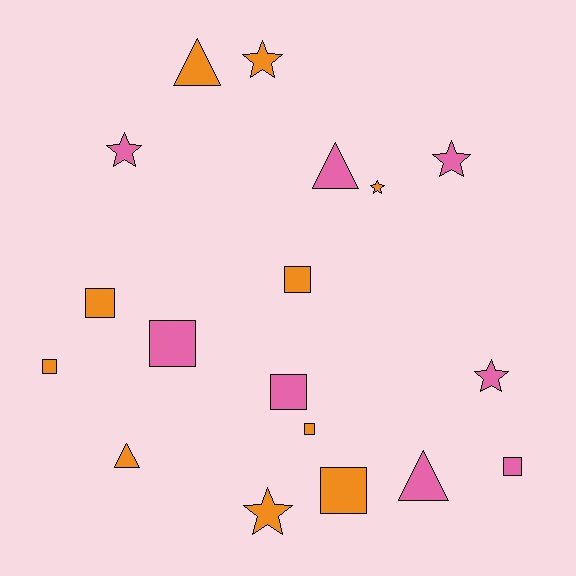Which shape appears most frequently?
Square, with 8 objects.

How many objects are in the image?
There are 18 objects.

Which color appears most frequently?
Orange, with 10 objects.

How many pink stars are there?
There are 3 pink stars.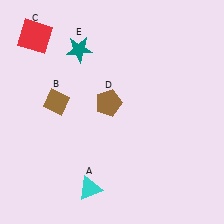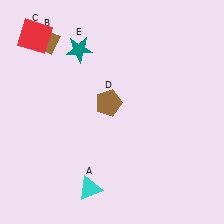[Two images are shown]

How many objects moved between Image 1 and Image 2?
1 object moved between the two images.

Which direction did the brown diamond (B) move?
The brown diamond (B) moved up.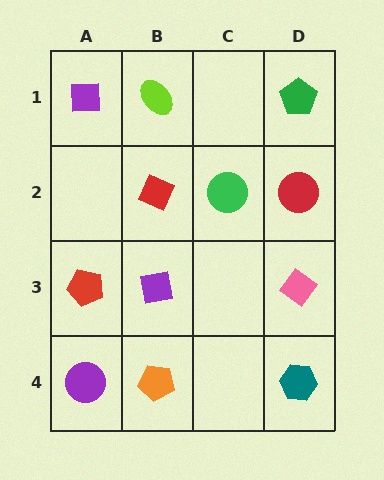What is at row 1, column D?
A green pentagon.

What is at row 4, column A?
A purple circle.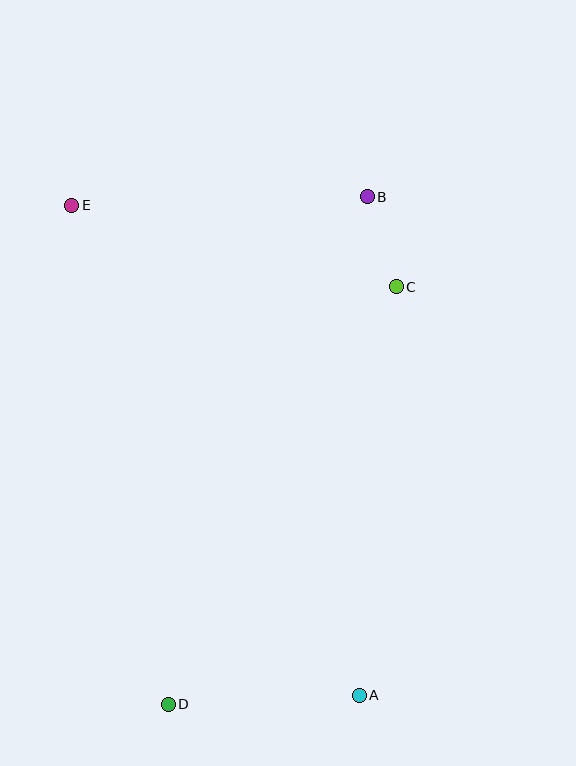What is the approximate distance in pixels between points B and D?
The distance between B and D is approximately 545 pixels.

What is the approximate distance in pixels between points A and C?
The distance between A and C is approximately 410 pixels.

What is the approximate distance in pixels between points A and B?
The distance between A and B is approximately 498 pixels.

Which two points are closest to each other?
Points B and C are closest to each other.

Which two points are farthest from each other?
Points A and E are farthest from each other.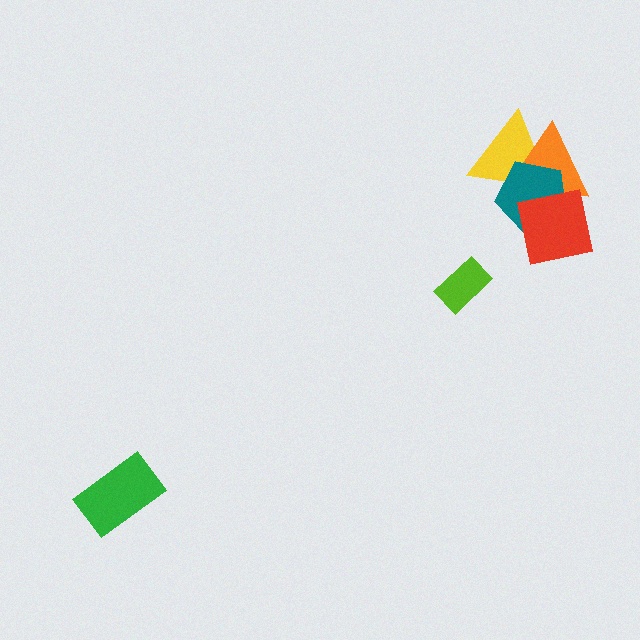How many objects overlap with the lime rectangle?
0 objects overlap with the lime rectangle.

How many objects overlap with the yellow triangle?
3 objects overlap with the yellow triangle.